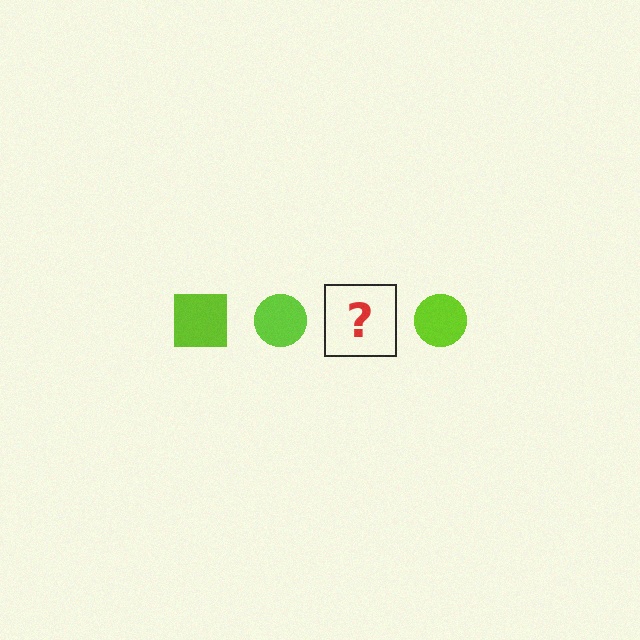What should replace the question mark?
The question mark should be replaced with a lime square.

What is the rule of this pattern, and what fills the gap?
The rule is that the pattern cycles through square, circle shapes in lime. The gap should be filled with a lime square.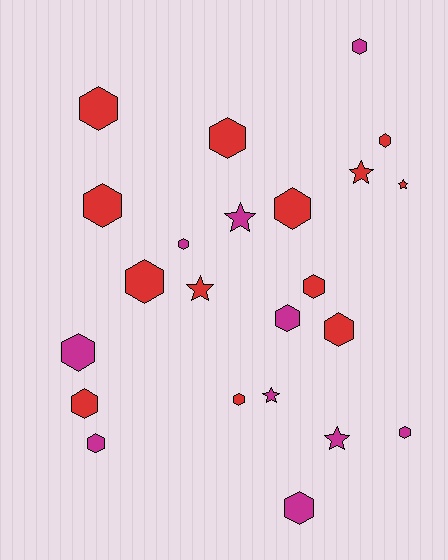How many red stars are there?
There are 3 red stars.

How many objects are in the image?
There are 23 objects.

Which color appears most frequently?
Red, with 13 objects.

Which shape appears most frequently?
Hexagon, with 17 objects.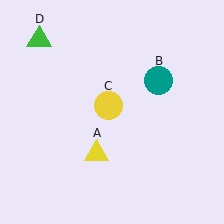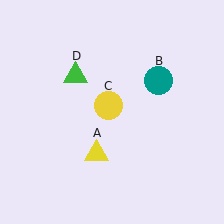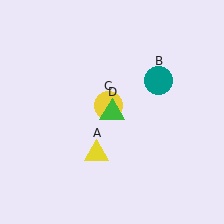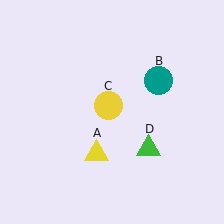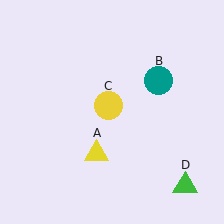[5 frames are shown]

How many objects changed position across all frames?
1 object changed position: green triangle (object D).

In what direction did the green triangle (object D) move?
The green triangle (object D) moved down and to the right.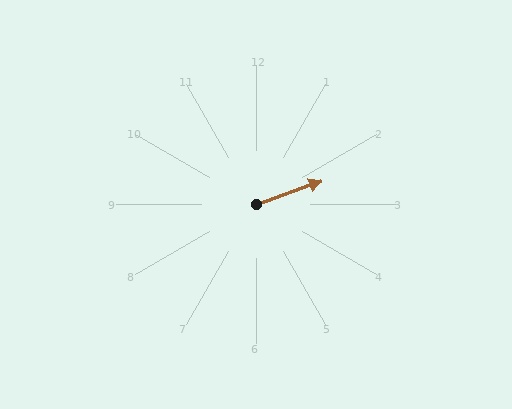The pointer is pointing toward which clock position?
Roughly 2 o'clock.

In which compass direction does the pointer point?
East.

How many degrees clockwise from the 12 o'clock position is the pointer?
Approximately 70 degrees.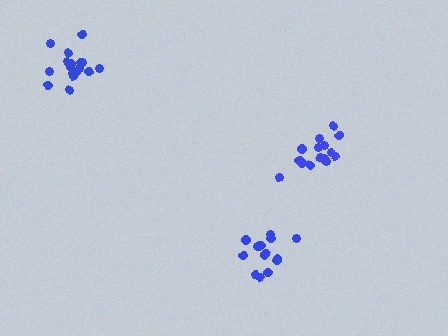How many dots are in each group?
Group 1: 14 dots, Group 2: 18 dots, Group 3: 16 dots (48 total).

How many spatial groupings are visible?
There are 3 spatial groupings.